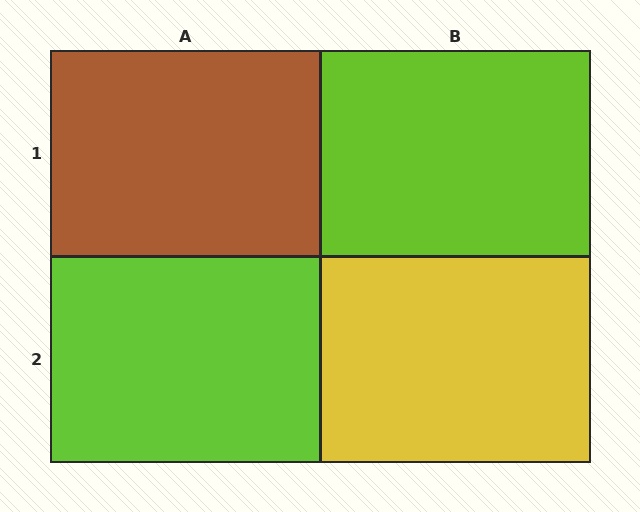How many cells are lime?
2 cells are lime.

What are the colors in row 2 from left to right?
Lime, yellow.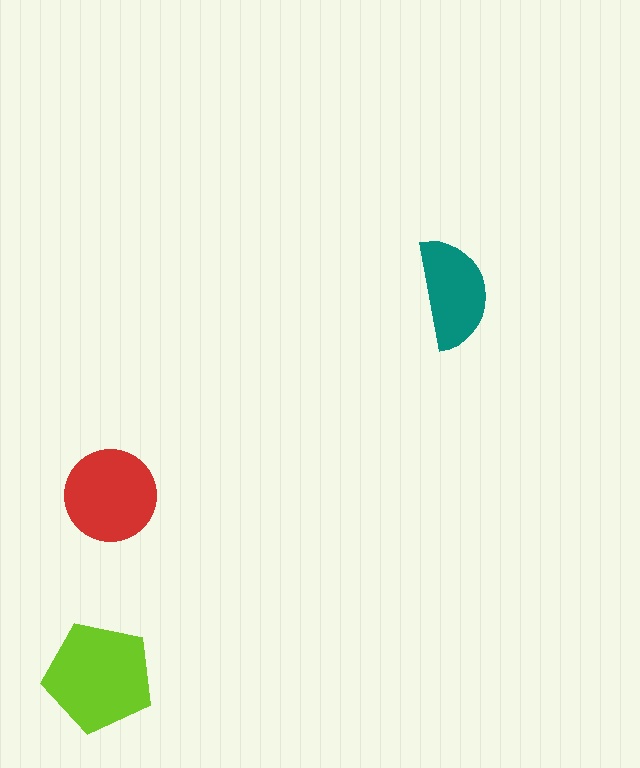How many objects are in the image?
There are 3 objects in the image.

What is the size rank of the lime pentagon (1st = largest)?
1st.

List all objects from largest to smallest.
The lime pentagon, the red circle, the teal semicircle.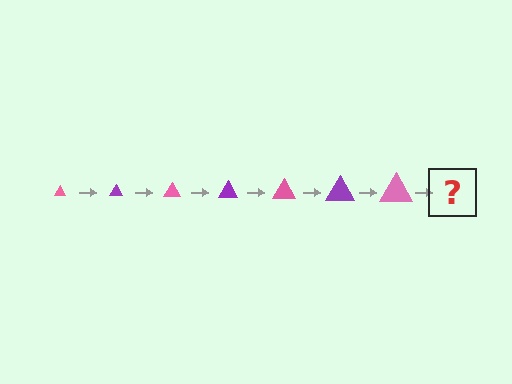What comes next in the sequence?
The next element should be a purple triangle, larger than the previous one.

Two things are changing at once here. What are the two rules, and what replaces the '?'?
The two rules are that the triangle grows larger each step and the color cycles through pink and purple. The '?' should be a purple triangle, larger than the previous one.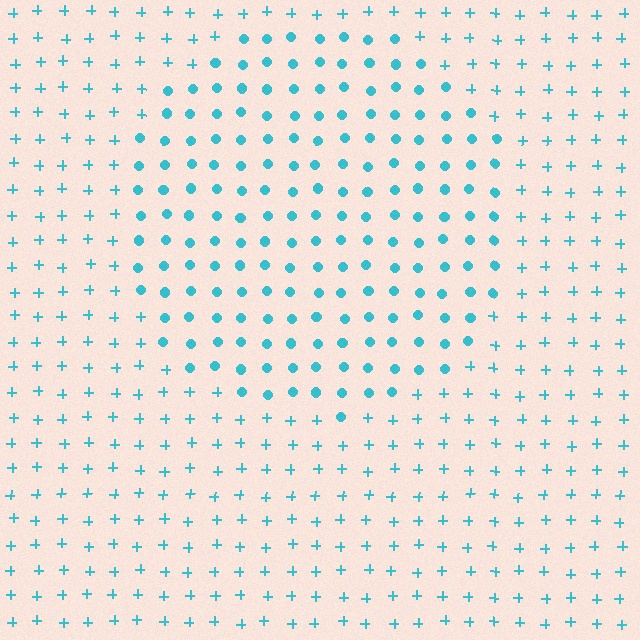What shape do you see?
I see a circle.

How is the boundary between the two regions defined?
The boundary is defined by a change in element shape: circles inside vs. plus signs outside. All elements share the same color and spacing.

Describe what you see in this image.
The image is filled with small cyan elements arranged in a uniform grid. A circle-shaped region contains circles, while the surrounding area contains plus signs. The boundary is defined purely by the change in element shape.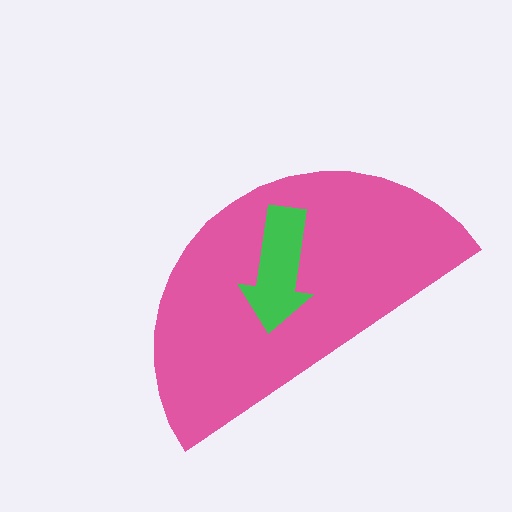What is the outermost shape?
The pink semicircle.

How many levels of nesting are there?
2.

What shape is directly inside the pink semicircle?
The green arrow.